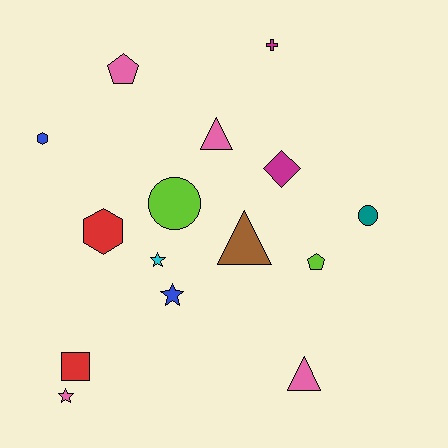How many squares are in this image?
There is 1 square.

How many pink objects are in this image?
There are 4 pink objects.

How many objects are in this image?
There are 15 objects.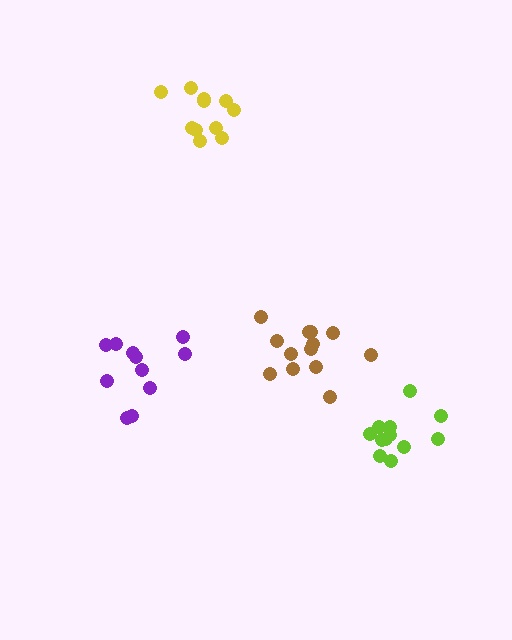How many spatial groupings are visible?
There are 4 spatial groupings.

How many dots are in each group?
Group 1: 11 dots, Group 2: 11 dots, Group 3: 12 dots, Group 4: 13 dots (47 total).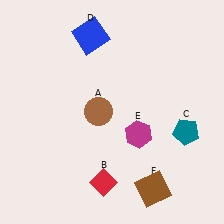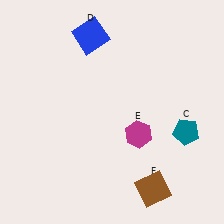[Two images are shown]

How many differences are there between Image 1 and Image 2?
There are 2 differences between the two images.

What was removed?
The red diamond (B), the brown circle (A) were removed in Image 2.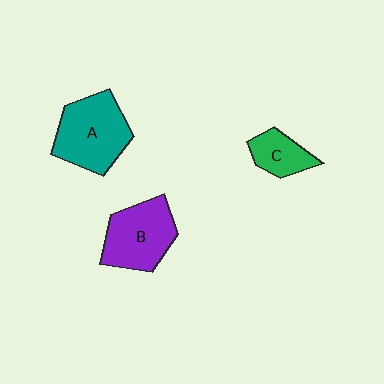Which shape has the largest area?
Shape A (teal).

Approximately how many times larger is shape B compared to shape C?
Approximately 1.9 times.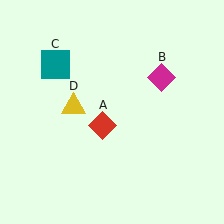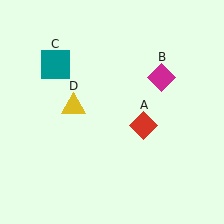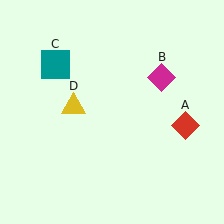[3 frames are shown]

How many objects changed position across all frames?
1 object changed position: red diamond (object A).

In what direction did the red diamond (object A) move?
The red diamond (object A) moved right.